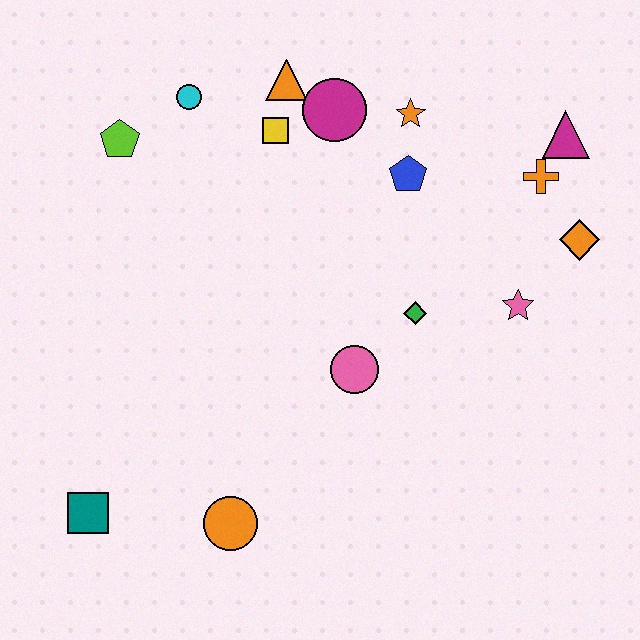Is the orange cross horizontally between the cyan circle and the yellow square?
No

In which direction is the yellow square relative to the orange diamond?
The yellow square is to the left of the orange diamond.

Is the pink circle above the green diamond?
No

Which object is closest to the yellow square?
The orange triangle is closest to the yellow square.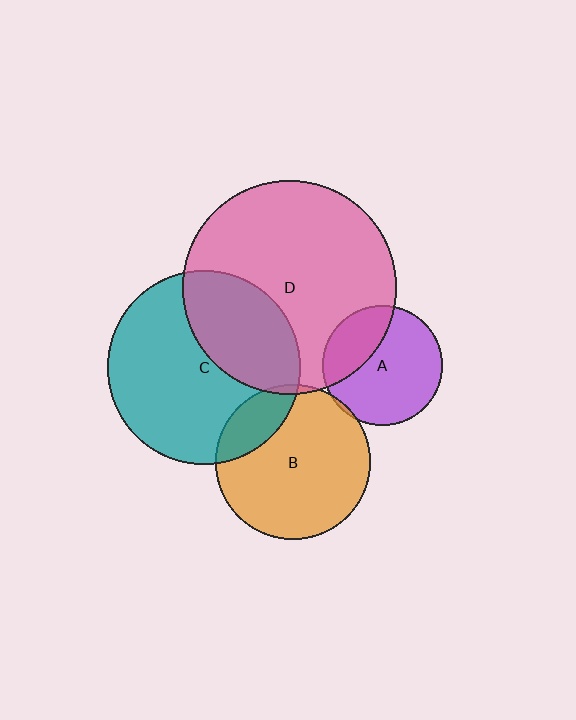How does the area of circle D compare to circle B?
Approximately 1.9 times.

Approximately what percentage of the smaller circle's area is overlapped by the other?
Approximately 30%.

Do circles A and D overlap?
Yes.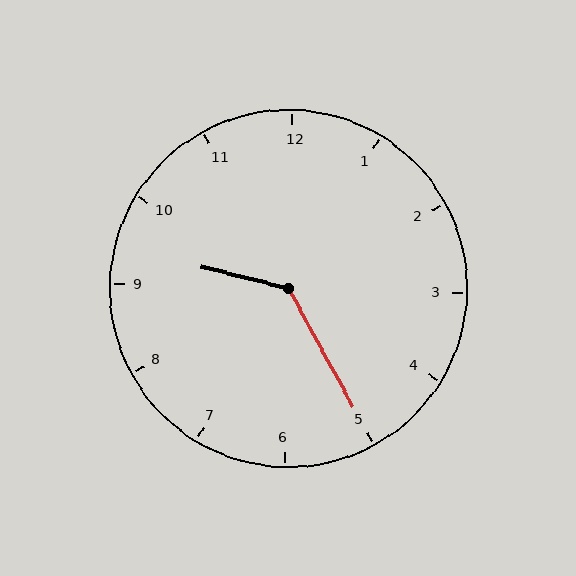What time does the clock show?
9:25.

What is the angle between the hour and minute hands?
Approximately 132 degrees.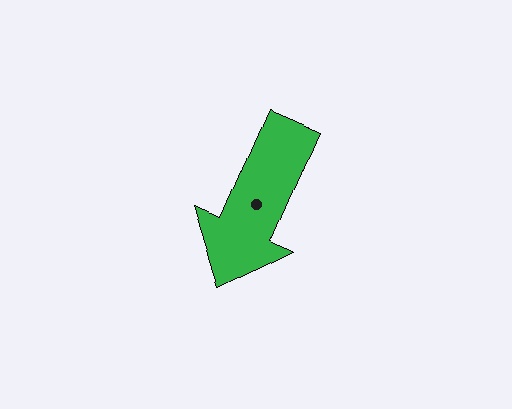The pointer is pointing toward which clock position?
Roughly 7 o'clock.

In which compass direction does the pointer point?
Southwest.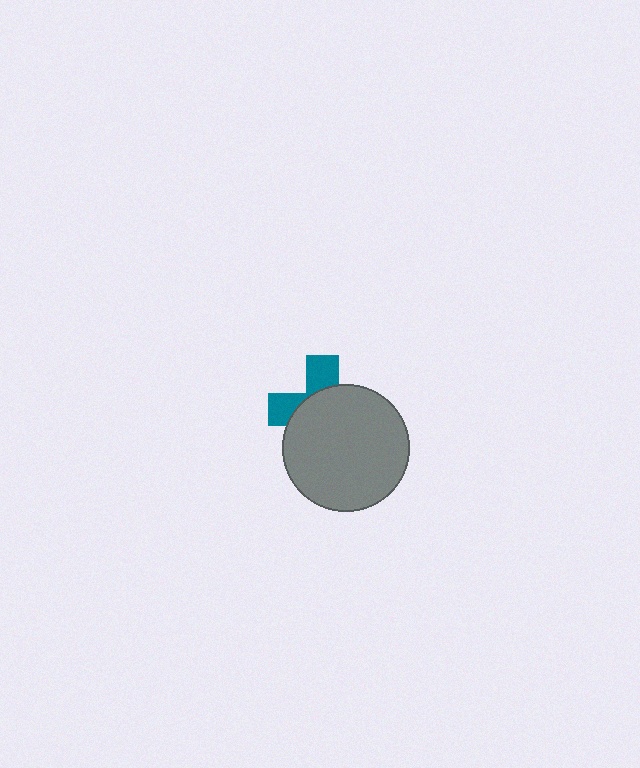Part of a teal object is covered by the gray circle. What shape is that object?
It is a cross.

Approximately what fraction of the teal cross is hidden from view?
Roughly 66% of the teal cross is hidden behind the gray circle.